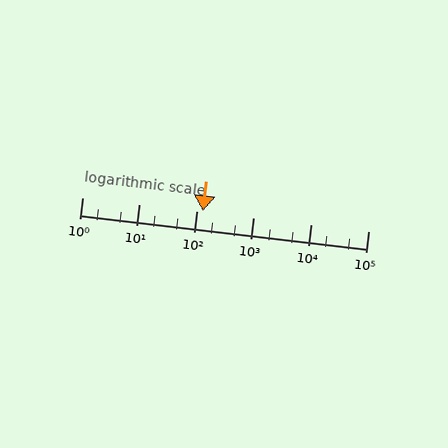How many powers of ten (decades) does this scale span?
The scale spans 5 decades, from 1 to 100000.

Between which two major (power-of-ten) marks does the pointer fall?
The pointer is between 100 and 1000.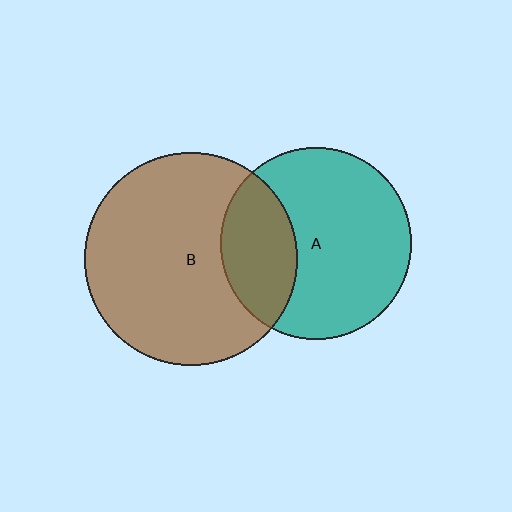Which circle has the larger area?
Circle B (brown).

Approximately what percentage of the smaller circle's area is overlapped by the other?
Approximately 30%.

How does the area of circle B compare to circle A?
Approximately 1.2 times.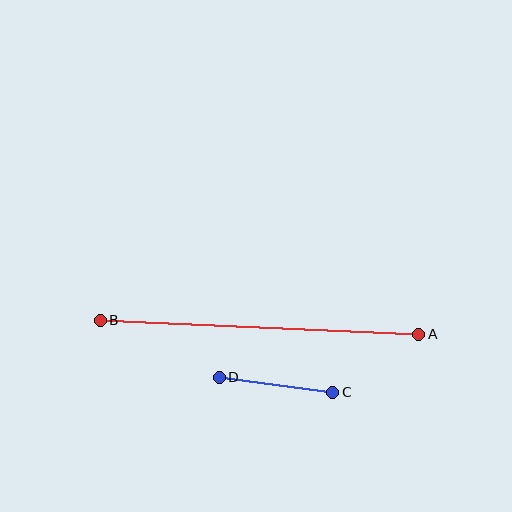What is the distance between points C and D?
The distance is approximately 114 pixels.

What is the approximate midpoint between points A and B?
The midpoint is at approximately (259, 327) pixels.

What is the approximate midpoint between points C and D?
The midpoint is at approximately (276, 385) pixels.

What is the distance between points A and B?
The distance is approximately 318 pixels.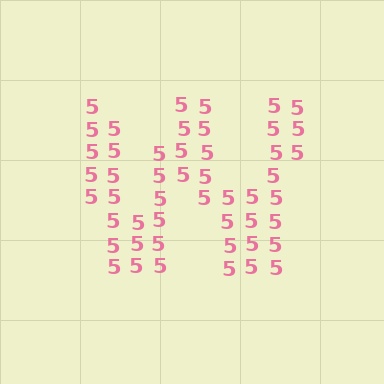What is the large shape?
The large shape is the letter W.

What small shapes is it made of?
It is made of small digit 5's.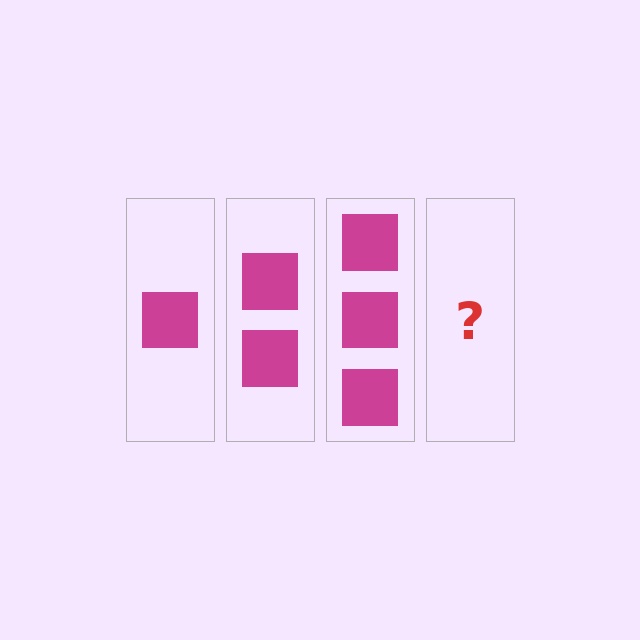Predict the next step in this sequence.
The next step is 4 squares.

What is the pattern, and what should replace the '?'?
The pattern is that each step adds one more square. The '?' should be 4 squares.